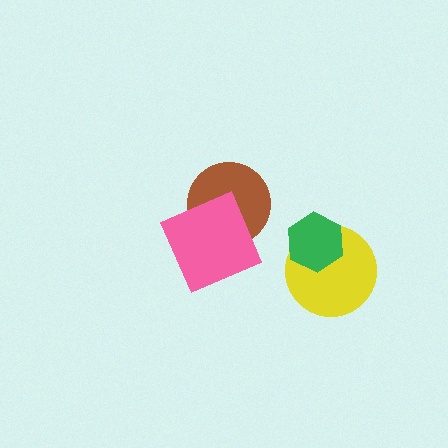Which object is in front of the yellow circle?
The green hexagon is in front of the yellow circle.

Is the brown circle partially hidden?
Yes, it is partially covered by another shape.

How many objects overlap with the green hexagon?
1 object overlaps with the green hexagon.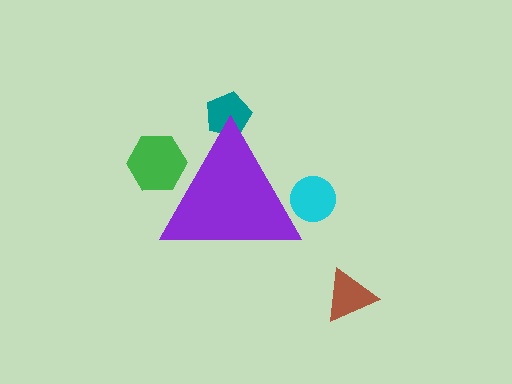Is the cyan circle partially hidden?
Yes, the cyan circle is partially hidden behind the purple triangle.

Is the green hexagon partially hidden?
Yes, the green hexagon is partially hidden behind the purple triangle.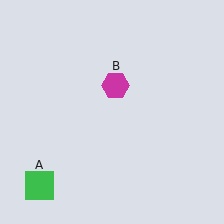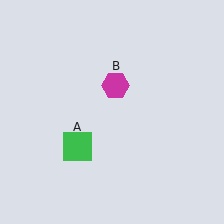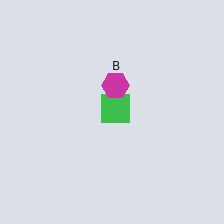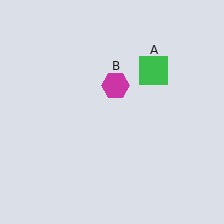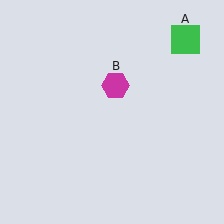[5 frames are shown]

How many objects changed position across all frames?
1 object changed position: green square (object A).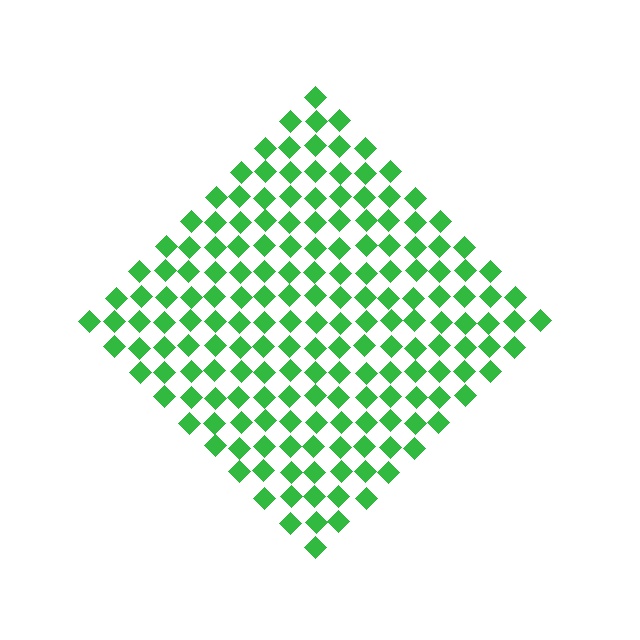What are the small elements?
The small elements are diamonds.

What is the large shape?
The large shape is a diamond.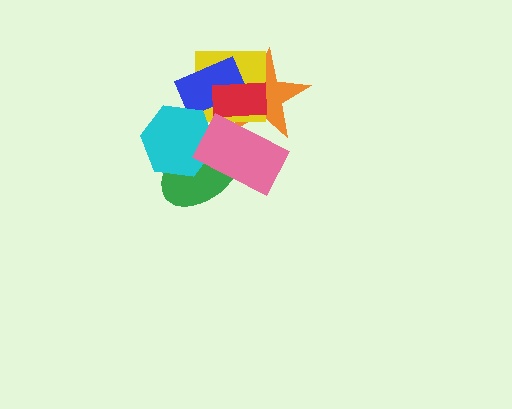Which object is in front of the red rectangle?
The pink rectangle is in front of the red rectangle.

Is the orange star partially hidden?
Yes, it is partially covered by another shape.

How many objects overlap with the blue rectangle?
3 objects overlap with the blue rectangle.